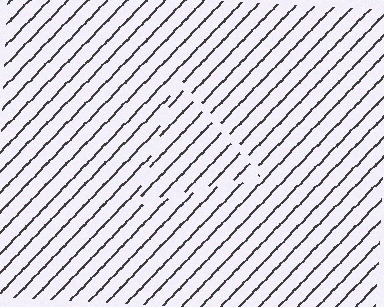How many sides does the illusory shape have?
3 sides — the line-ends trace a triangle.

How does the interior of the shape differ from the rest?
The interior of the shape contains the same grating, shifted by half a period — the contour is defined by the phase discontinuity where line-ends from the inner and outer gratings abut.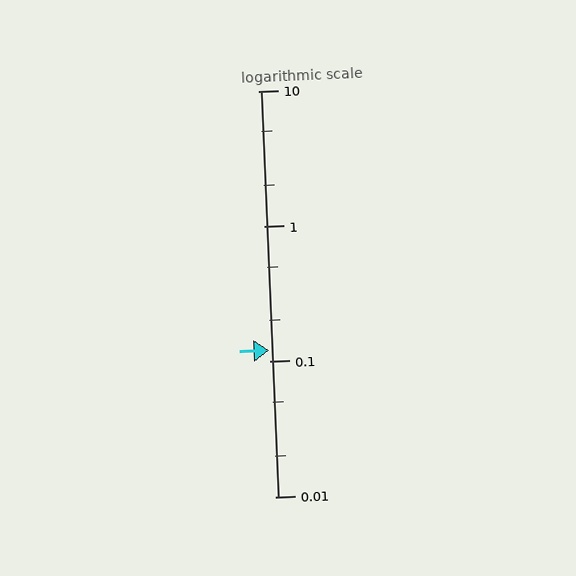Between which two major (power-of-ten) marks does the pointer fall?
The pointer is between 0.1 and 1.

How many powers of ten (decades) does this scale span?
The scale spans 3 decades, from 0.01 to 10.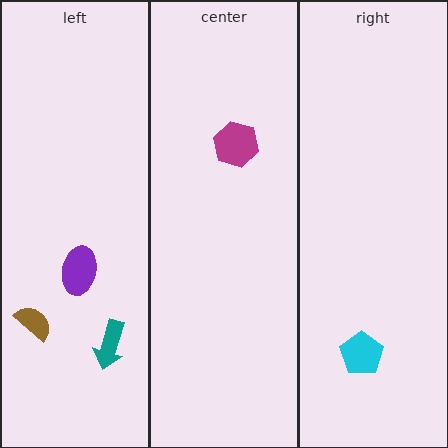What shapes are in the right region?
The cyan pentagon.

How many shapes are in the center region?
1.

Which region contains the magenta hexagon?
The center region.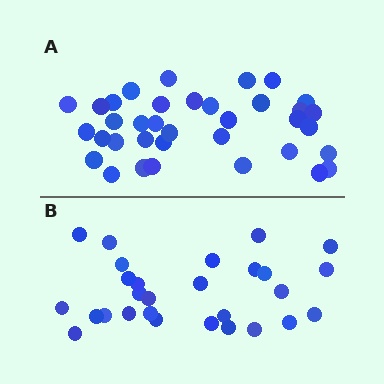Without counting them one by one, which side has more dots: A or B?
Region A (the top region) has more dots.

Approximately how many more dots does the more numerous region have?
Region A has roughly 8 or so more dots than region B.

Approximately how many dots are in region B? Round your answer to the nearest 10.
About 30 dots. (The exact count is 28, which rounds to 30.)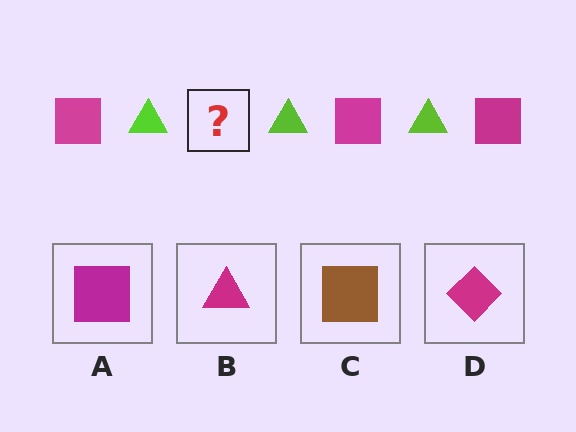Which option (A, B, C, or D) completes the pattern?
A.